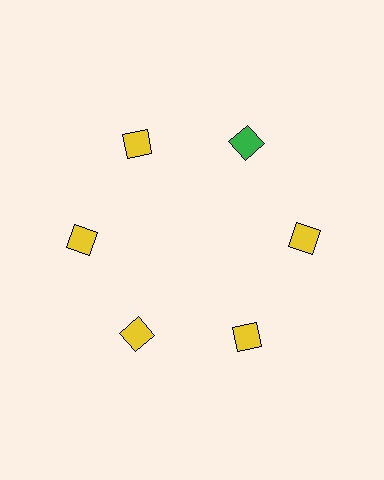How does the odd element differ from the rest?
It has a different color: green instead of yellow.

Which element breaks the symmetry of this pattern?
The green diamond at roughly the 1 o'clock position breaks the symmetry. All other shapes are yellow diamonds.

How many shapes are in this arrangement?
There are 6 shapes arranged in a ring pattern.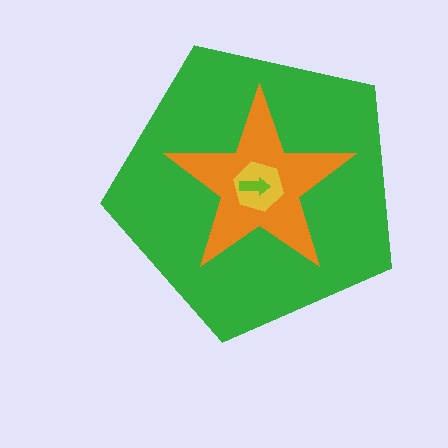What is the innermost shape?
The lime arrow.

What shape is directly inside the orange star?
The yellow hexagon.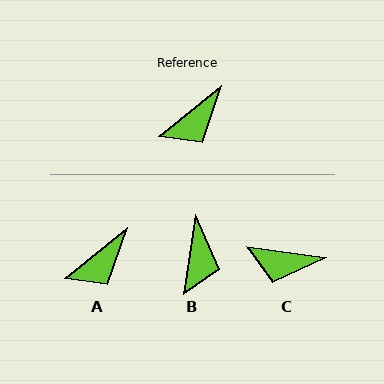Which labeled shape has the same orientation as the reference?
A.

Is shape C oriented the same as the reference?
No, it is off by about 46 degrees.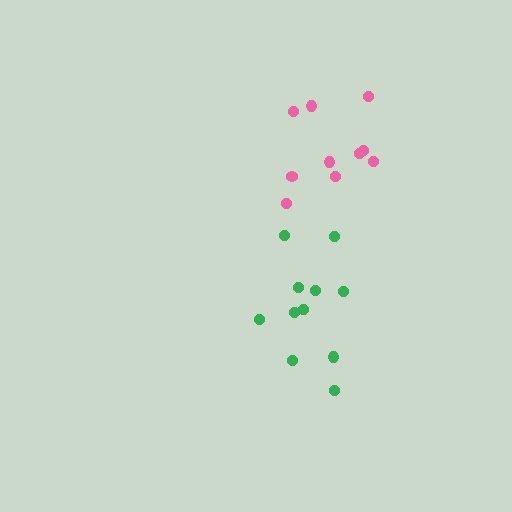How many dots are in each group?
Group 1: 11 dots, Group 2: 10 dots (21 total).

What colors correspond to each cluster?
The clusters are colored: green, pink.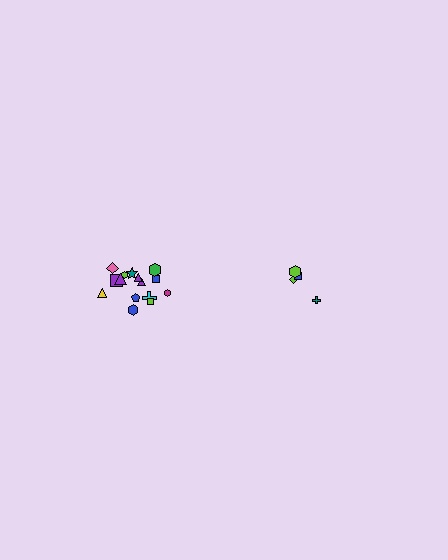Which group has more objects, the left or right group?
The left group.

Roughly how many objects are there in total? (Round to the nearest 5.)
Roughly 20 objects in total.